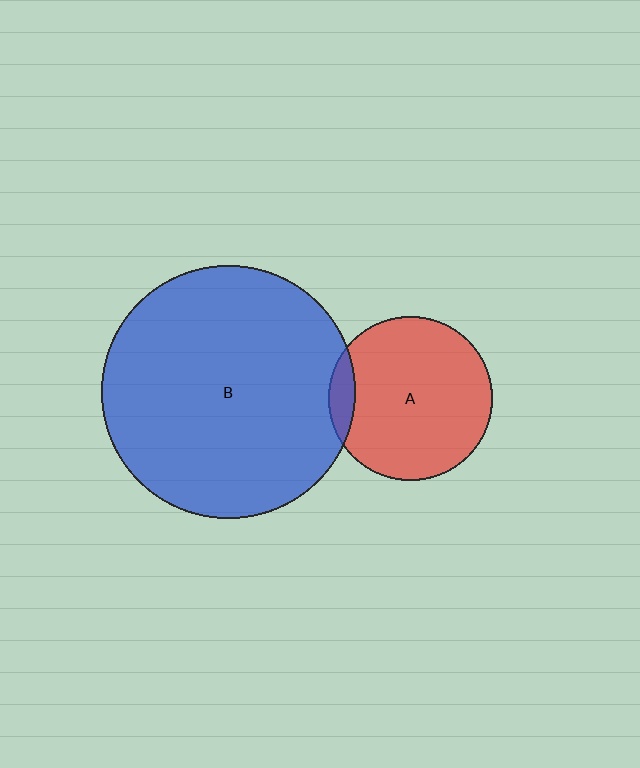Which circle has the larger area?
Circle B (blue).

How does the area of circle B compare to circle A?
Approximately 2.4 times.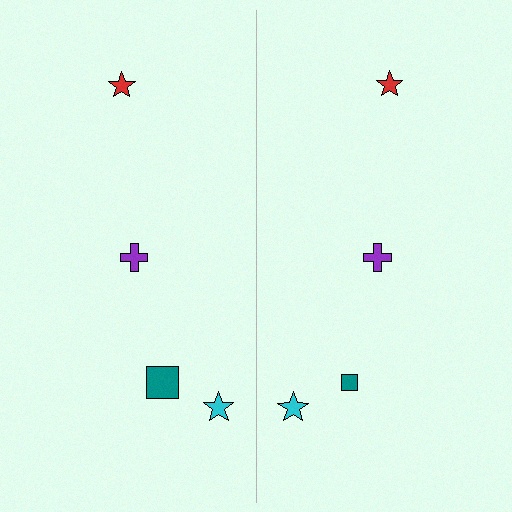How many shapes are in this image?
There are 8 shapes in this image.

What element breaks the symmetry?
The teal square on the right side has a different size than its mirror counterpart.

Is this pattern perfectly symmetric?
No, the pattern is not perfectly symmetric. The teal square on the right side has a different size than its mirror counterpart.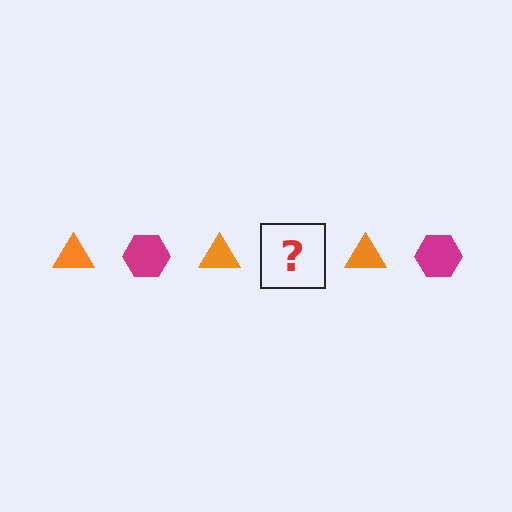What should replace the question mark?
The question mark should be replaced with a magenta hexagon.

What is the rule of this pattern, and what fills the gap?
The rule is that the pattern alternates between orange triangle and magenta hexagon. The gap should be filled with a magenta hexagon.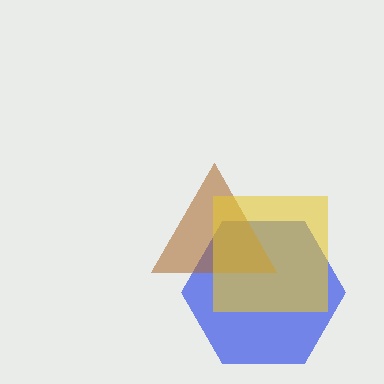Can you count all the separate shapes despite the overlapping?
Yes, there are 3 separate shapes.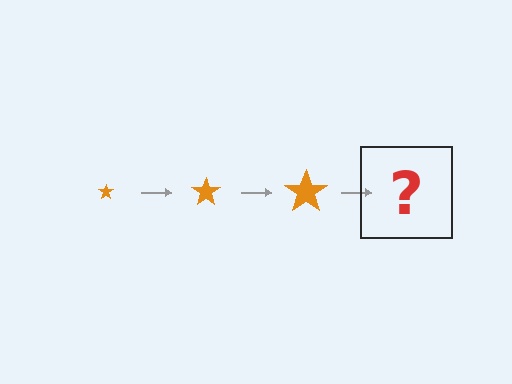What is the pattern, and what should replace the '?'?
The pattern is that the star gets progressively larger each step. The '?' should be an orange star, larger than the previous one.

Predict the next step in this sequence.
The next step is an orange star, larger than the previous one.